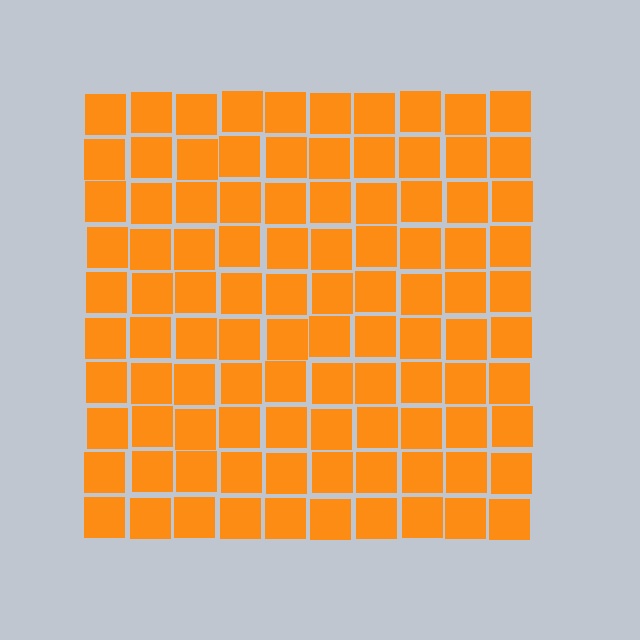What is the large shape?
The large shape is a square.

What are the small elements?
The small elements are squares.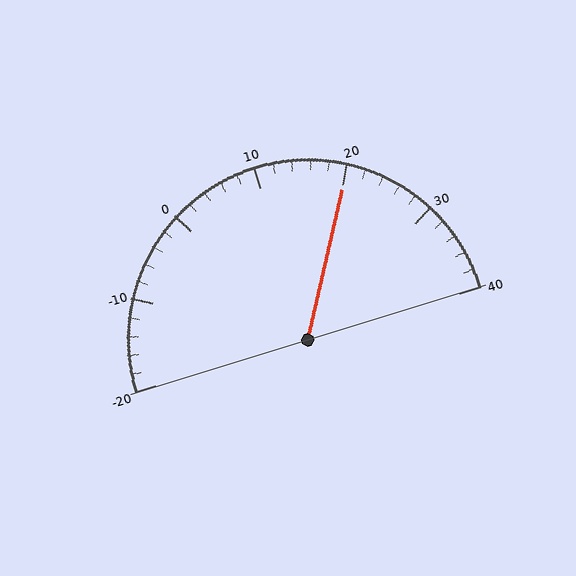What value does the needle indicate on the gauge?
The needle indicates approximately 20.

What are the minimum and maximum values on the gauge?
The gauge ranges from -20 to 40.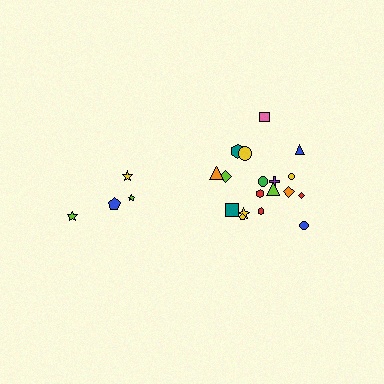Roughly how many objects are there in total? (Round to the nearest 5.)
Roughly 20 objects in total.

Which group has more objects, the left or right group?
The right group.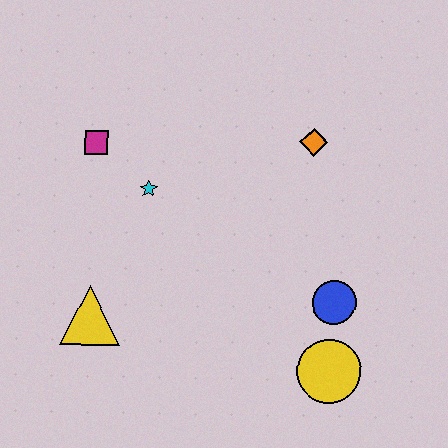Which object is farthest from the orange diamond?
The yellow triangle is farthest from the orange diamond.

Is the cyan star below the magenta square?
Yes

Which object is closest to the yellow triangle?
The cyan star is closest to the yellow triangle.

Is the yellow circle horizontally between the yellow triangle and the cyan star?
No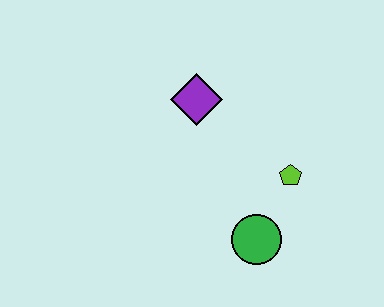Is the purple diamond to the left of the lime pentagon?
Yes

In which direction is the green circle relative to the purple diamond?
The green circle is below the purple diamond.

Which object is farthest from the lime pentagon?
The purple diamond is farthest from the lime pentagon.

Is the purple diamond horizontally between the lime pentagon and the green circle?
No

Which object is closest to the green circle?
The lime pentagon is closest to the green circle.